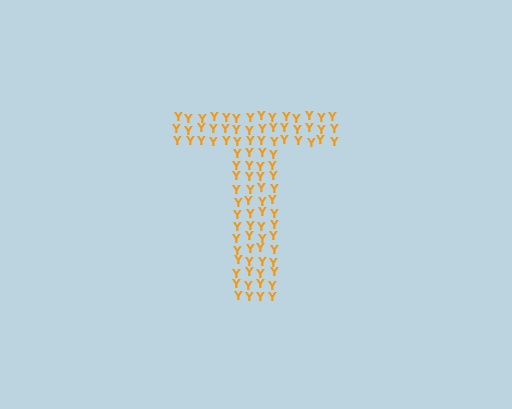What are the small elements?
The small elements are letter Y's.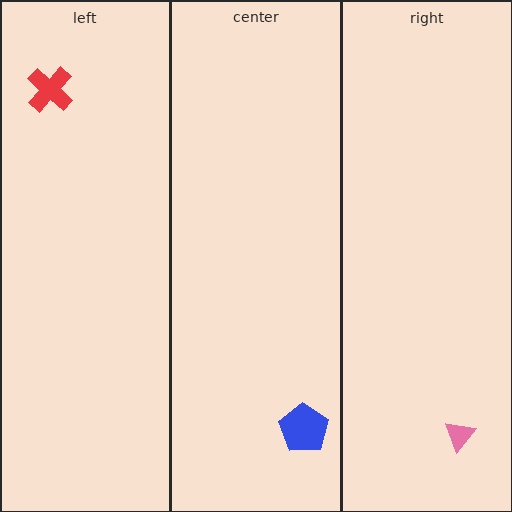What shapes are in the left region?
The red cross.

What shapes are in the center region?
The blue pentagon.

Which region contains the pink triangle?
The right region.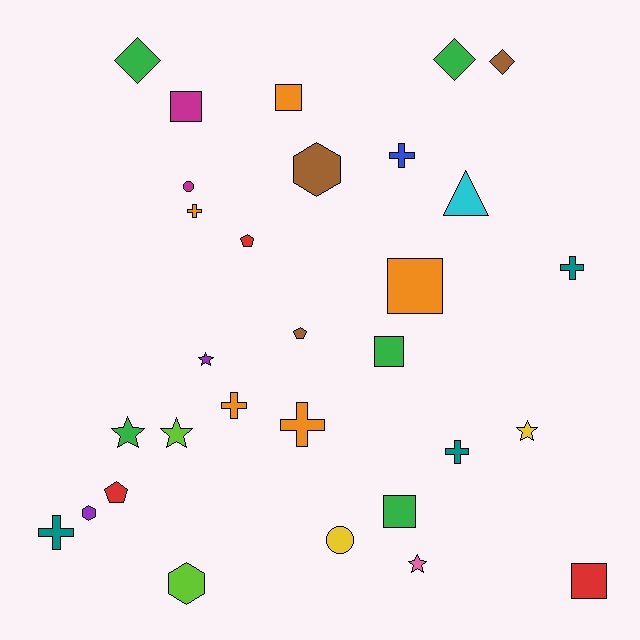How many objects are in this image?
There are 30 objects.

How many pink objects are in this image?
There is 1 pink object.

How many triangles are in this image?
There is 1 triangle.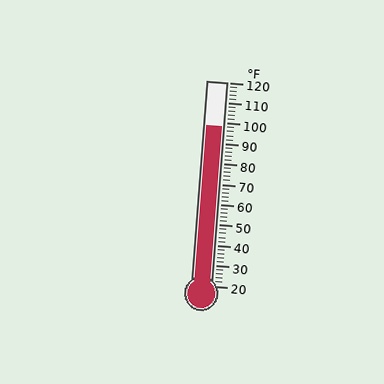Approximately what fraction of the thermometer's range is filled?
The thermometer is filled to approximately 80% of its range.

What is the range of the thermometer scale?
The thermometer scale ranges from 20°F to 120°F.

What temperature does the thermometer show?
The thermometer shows approximately 98°F.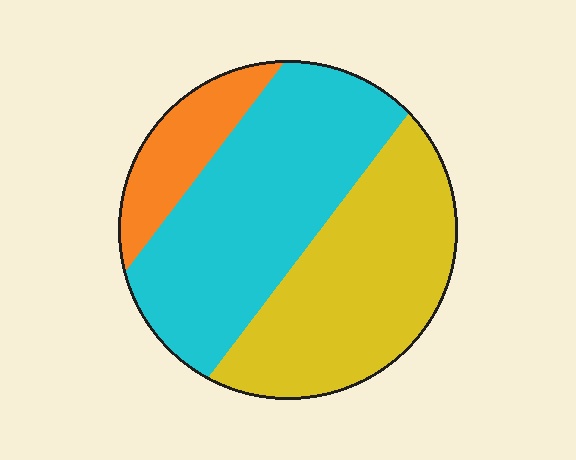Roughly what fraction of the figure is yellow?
Yellow takes up about two fifths (2/5) of the figure.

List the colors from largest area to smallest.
From largest to smallest: cyan, yellow, orange.